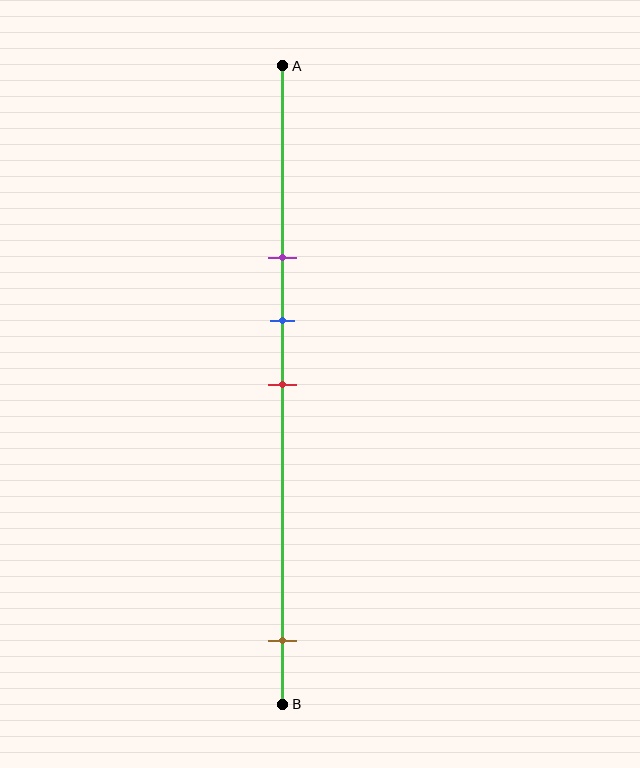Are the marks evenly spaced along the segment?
No, the marks are not evenly spaced.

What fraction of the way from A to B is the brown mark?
The brown mark is approximately 90% (0.9) of the way from A to B.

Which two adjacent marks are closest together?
The blue and red marks are the closest adjacent pair.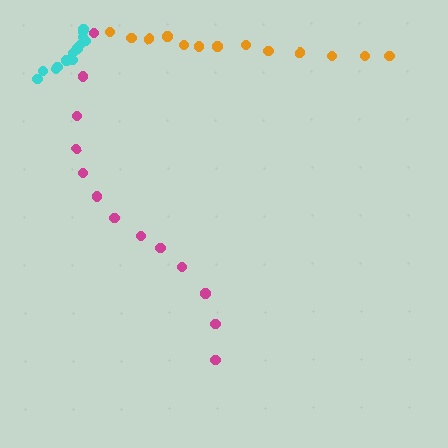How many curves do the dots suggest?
There are 3 distinct paths.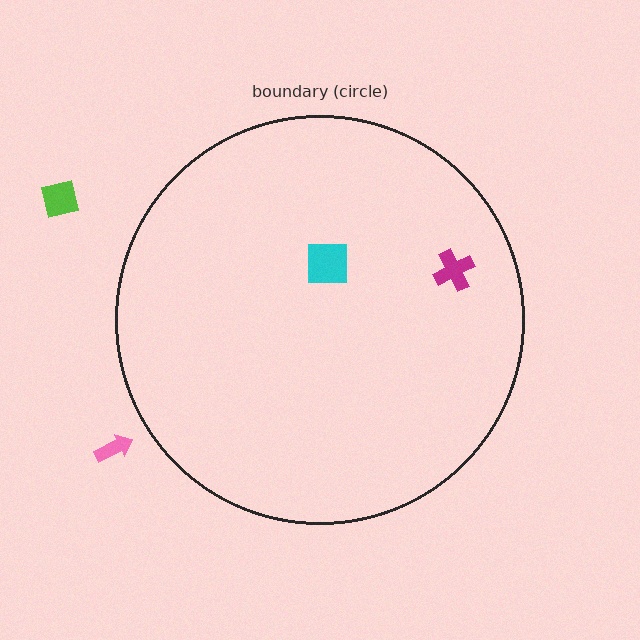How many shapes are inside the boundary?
2 inside, 2 outside.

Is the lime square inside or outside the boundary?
Outside.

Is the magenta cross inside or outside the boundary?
Inside.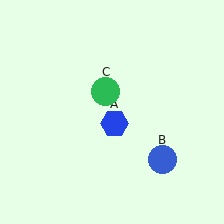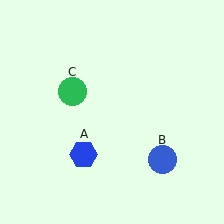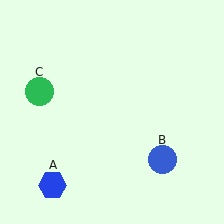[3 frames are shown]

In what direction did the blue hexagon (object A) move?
The blue hexagon (object A) moved down and to the left.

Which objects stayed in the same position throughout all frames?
Blue circle (object B) remained stationary.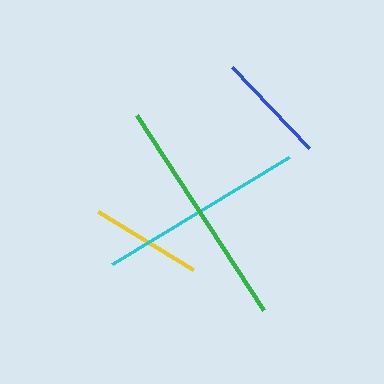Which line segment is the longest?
The green line is the longest at approximately 233 pixels.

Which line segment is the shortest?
The yellow line is the shortest at approximately 111 pixels.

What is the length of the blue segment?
The blue segment is approximately 112 pixels long.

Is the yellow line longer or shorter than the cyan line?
The cyan line is longer than the yellow line.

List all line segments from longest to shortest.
From longest to shortest: green, cyan, blue, yellow.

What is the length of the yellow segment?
The yellow segment is approximately 111 pixels long.